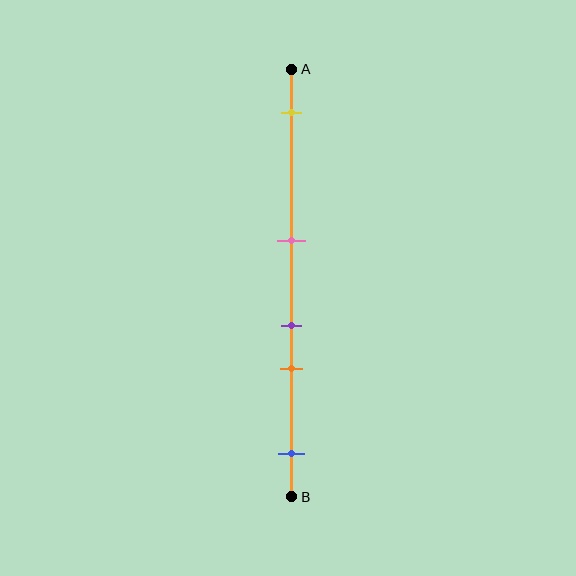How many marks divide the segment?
There are 5 marks dividing the segment.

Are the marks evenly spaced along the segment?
No, the marks are not evenly spaced.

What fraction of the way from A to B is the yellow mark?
The yellow mark is approximately 10% (0.1) of the way from A to B.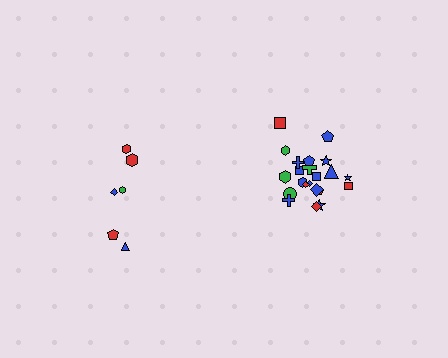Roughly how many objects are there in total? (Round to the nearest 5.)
Roughly 30 objects in total.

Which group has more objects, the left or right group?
The right group.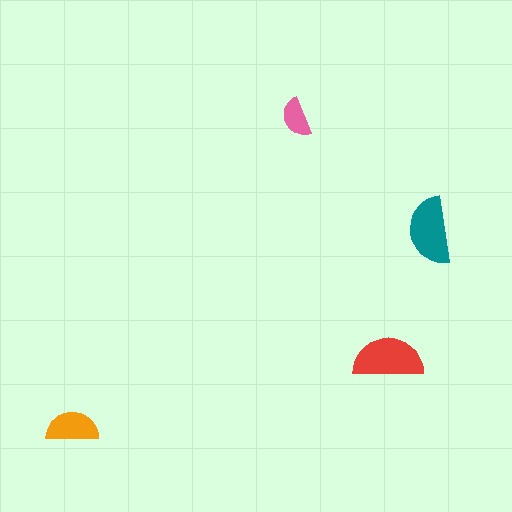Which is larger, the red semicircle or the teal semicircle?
The red one.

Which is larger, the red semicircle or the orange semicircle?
The red one.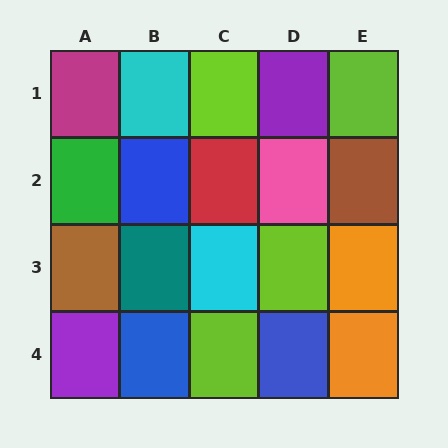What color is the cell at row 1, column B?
Cyan.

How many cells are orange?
2 cells are orange.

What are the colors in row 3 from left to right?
Brown, teal, cyan, lime, orange.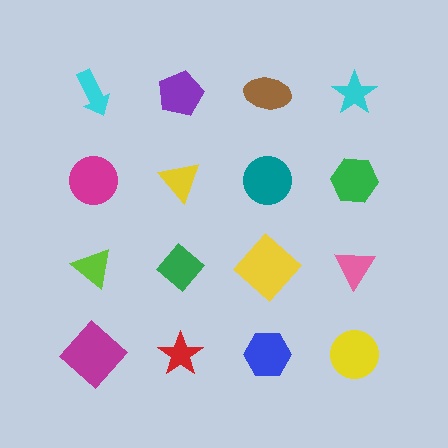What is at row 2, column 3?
A teal circle.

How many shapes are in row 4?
4 shapes.